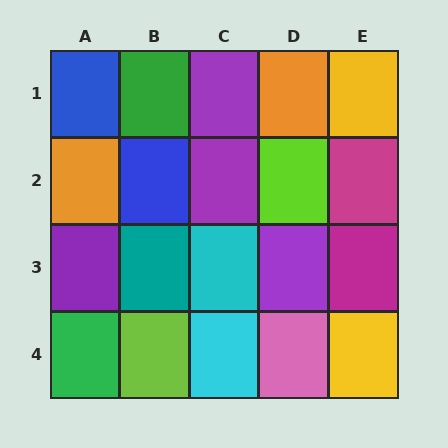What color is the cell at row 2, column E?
Magenta.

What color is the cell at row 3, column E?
Magenta.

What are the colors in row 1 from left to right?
Blue, green, purple, orange, yellow.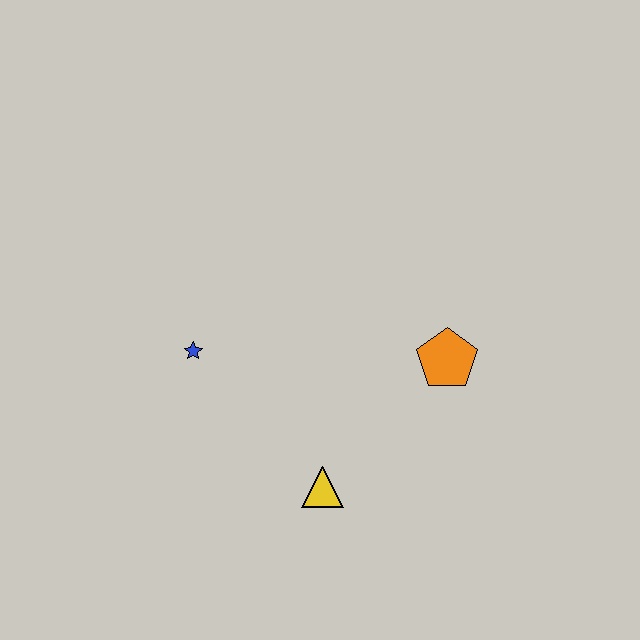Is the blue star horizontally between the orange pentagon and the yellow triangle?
No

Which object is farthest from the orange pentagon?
The blue star is farthest from the orange pentagon.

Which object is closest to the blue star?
The yellow triangle is closest to the blue star.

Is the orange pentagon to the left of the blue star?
No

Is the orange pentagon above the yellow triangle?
Yes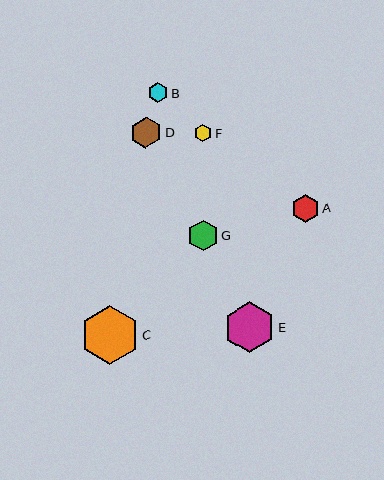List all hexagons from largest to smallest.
From largest to smallest: C, E, D, G, A, B, F.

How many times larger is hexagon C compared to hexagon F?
Hexagon C is approximately 3.4 times the size of hexagon F.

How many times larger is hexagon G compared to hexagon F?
Hexagon G is approximately 1.8 times the size of hexagon F.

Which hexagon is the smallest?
Hexagon F is the smallest with a size of approximately 17 pixels.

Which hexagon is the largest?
Hexagon C is the largest with a size of approximately 59 pixels.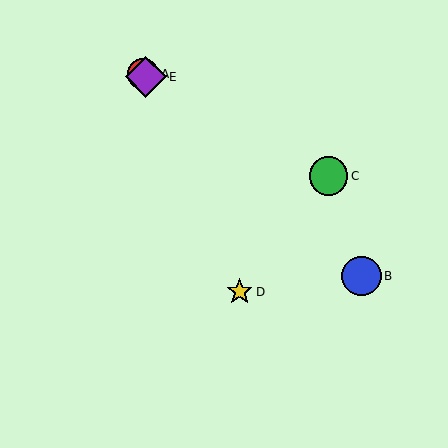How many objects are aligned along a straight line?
3 objects (A, B, E) are aligned along a straight line.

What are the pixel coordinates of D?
Object D is at (240, 292).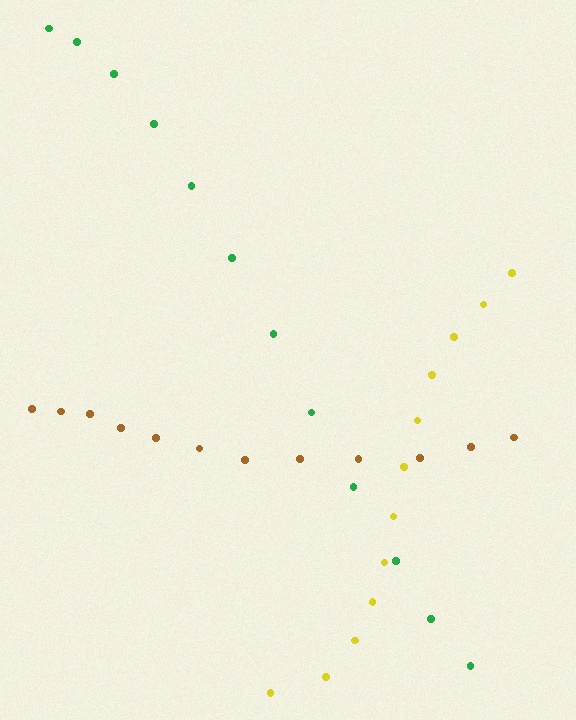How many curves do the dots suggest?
There are 3 distinct paths.